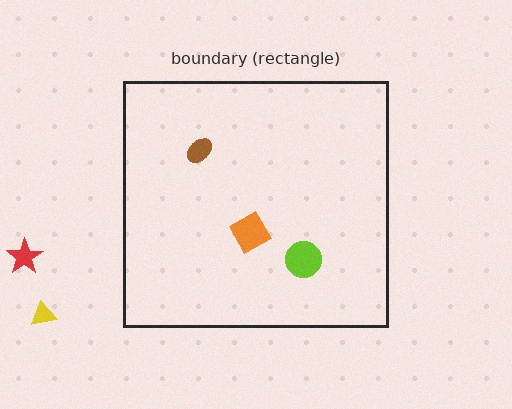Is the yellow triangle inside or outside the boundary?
Outside.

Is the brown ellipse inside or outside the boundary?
Inside.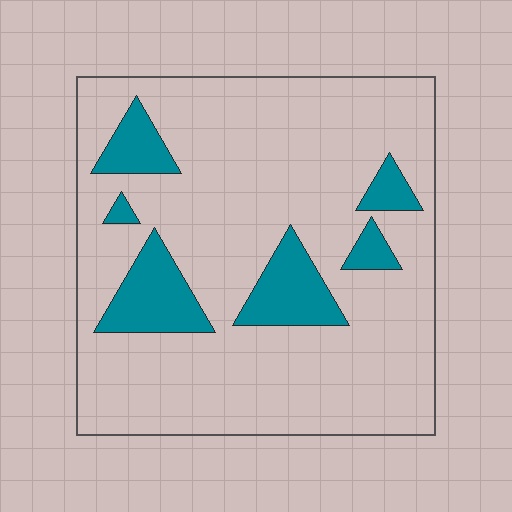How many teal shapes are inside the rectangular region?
6.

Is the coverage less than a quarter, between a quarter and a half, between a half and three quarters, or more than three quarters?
Less than a quarter.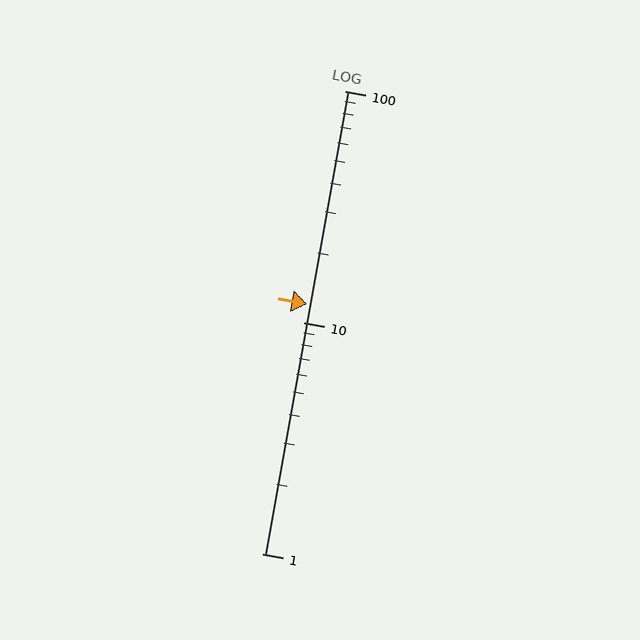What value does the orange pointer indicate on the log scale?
The pointer indicates approximately 12.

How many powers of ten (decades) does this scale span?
The scale spans 2 decades, from 1 to 100.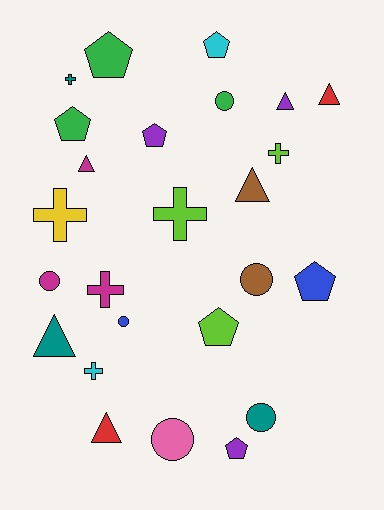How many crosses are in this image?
There are 6 crosses.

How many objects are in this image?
There are 25 objects.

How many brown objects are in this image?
There are 2 brown objects.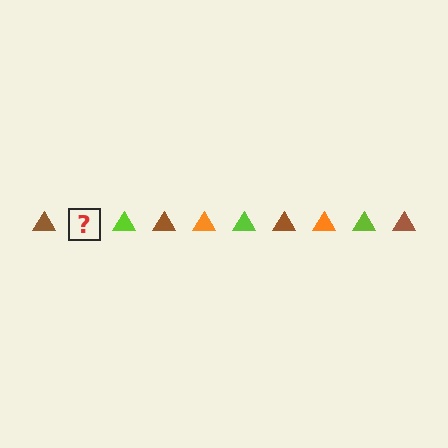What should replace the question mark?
The question mark should be replaced with an orange triangle.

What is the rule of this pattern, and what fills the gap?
The rule is that the pattern cycles through brown, orange, lime triangles. The gap should be filled with an orange triangle.